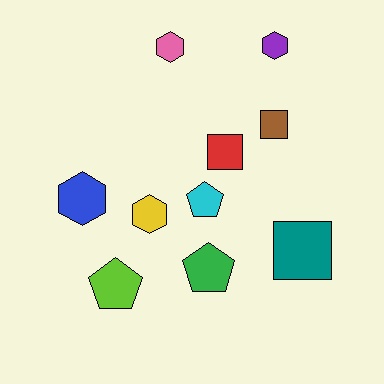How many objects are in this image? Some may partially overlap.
There are 10 objects.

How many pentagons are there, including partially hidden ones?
There are 3 pentagons.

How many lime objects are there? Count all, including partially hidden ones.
There is 1 lime object.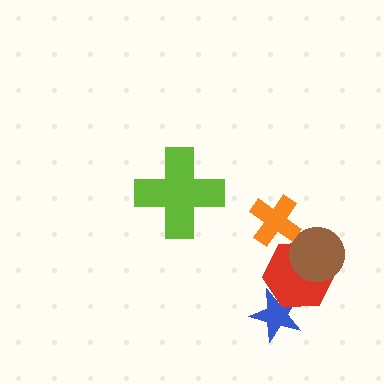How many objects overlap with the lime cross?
0 objects overlap with the lime cross.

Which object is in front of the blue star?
The red hexagon is in front of the blue star.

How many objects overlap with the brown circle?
1 object overlaps with the brown circle.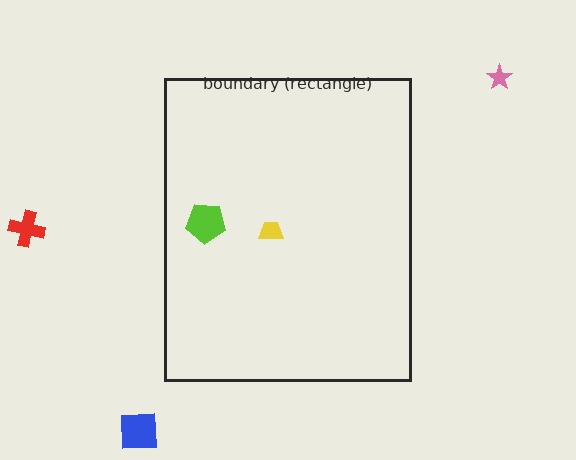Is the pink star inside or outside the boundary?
Outside.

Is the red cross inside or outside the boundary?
Outside.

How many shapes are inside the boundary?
2 inside, 3 outside.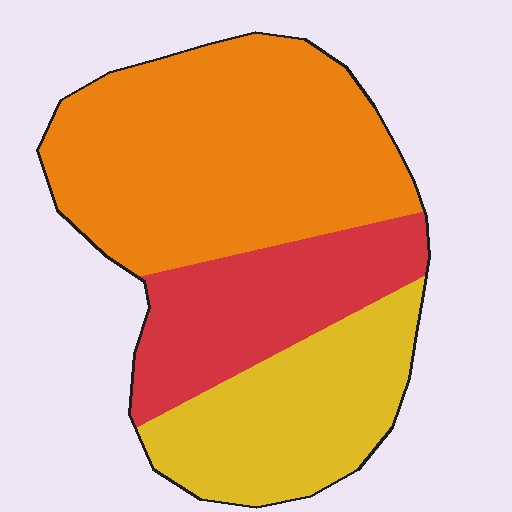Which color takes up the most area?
Orange, at roughly 50%.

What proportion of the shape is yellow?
Yellow takes up about one quarter (1/4) of the shape.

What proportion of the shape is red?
Red takes up between a sixth and a third of the shape.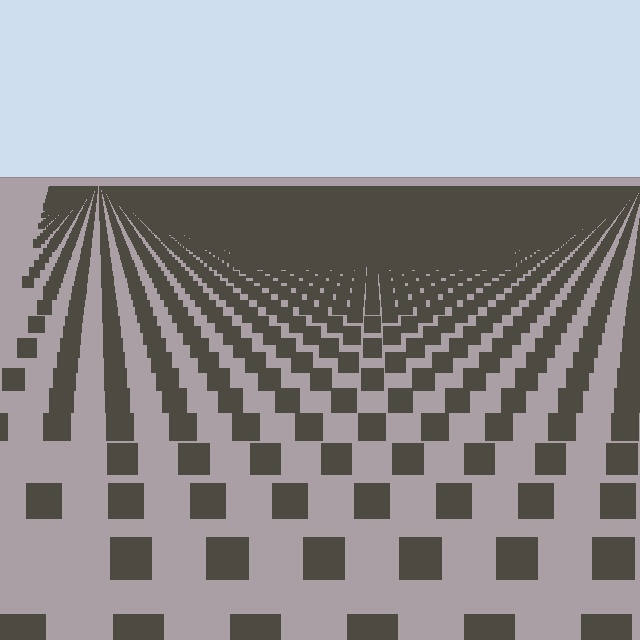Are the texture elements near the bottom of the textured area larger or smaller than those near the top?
Larger. Near the bottom, elements are closer to the viewer and appear at a bigger on-screen size.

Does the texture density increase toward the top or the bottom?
Density increases toward the top.